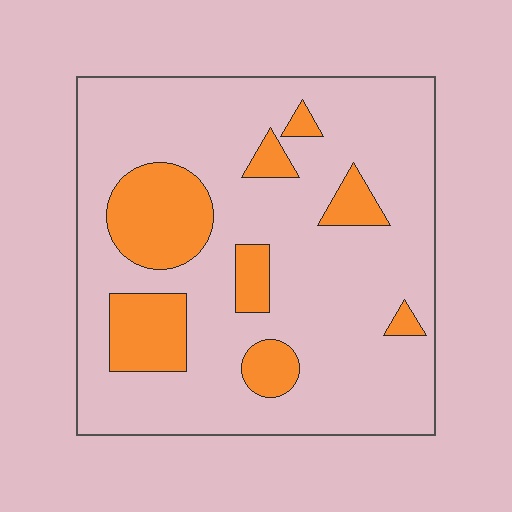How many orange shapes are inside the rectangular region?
8.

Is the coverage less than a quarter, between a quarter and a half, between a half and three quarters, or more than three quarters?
Less than a quarter.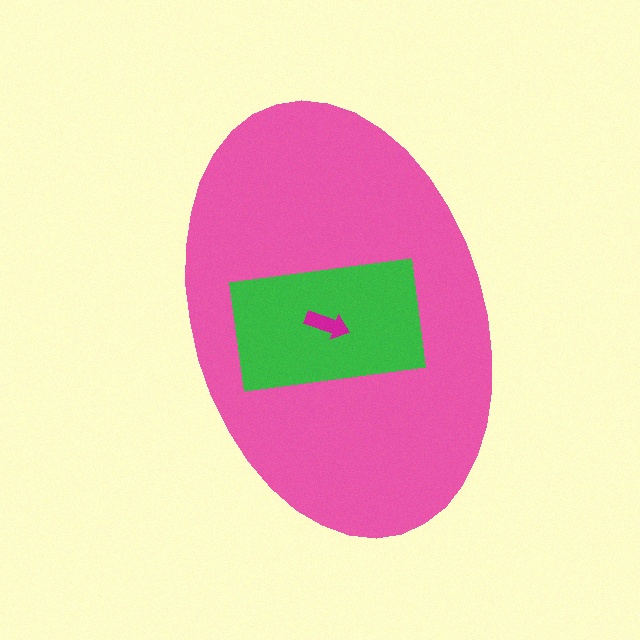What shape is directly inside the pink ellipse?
The green rectangle.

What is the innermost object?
The magenta arrow.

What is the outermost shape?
The pink ellipse.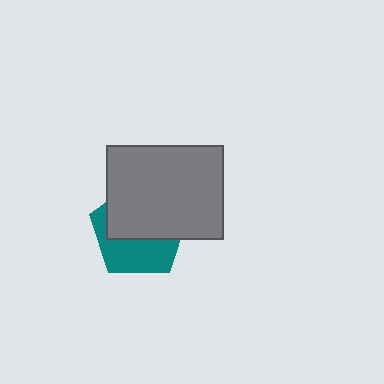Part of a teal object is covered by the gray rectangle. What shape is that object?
It is a pentagon.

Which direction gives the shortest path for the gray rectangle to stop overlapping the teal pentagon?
Moving up gives the shortest separation.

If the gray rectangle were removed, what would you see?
You would see the complete teal pentagon.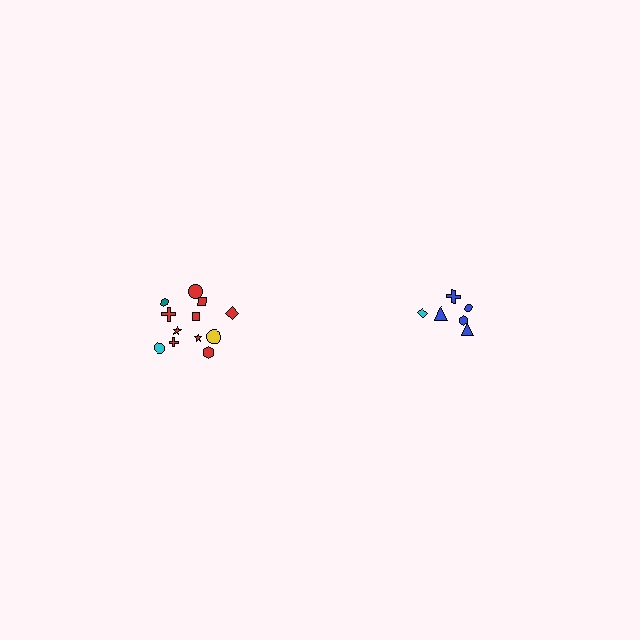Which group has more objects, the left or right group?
The left group.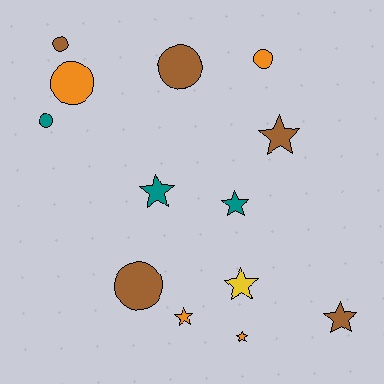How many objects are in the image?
There are 13 objects.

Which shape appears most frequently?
Star, with 7 objects.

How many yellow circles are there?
There are no yellow circles.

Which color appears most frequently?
Brown, with 5 objects.